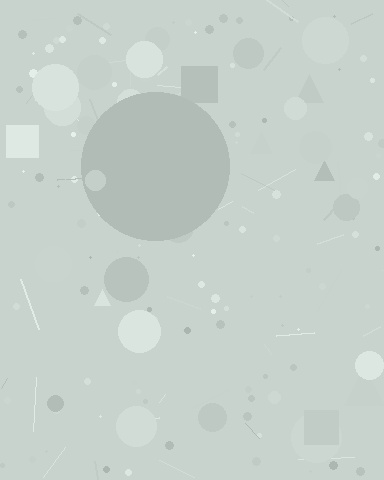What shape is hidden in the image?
A circle is hidden in the image.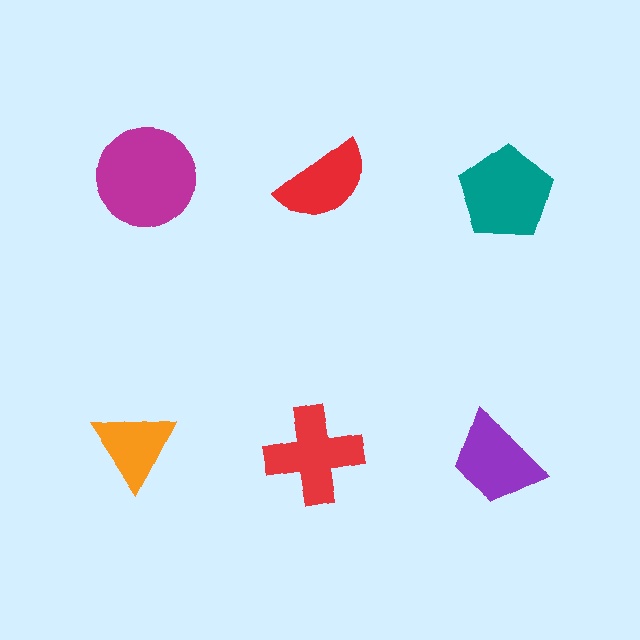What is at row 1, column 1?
A magenta circle.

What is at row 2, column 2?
A red cross.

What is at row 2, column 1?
An orange triangle.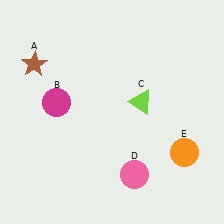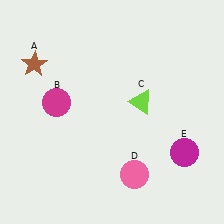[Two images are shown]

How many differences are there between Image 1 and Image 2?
There is 1 difference between the two images.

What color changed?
The circle (E) changed from orange in Image 1 to magenta in Image 2.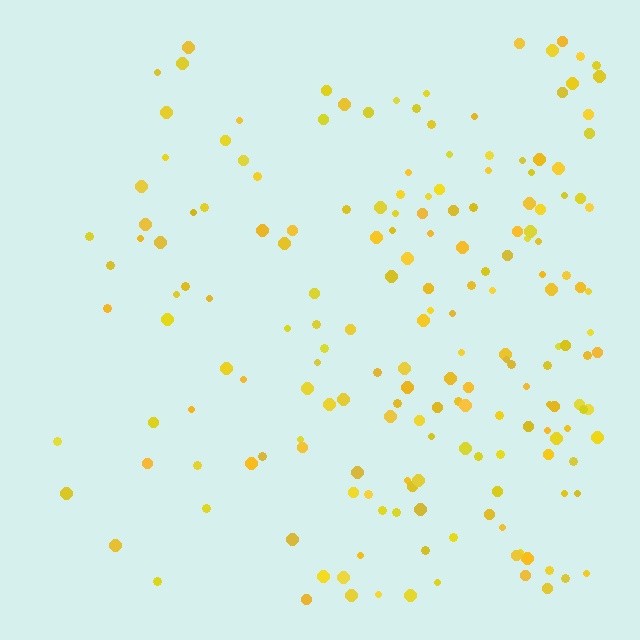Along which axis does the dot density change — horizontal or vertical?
Horizontal.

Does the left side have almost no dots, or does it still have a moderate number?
Still a moderate number, just noticeably fewer than the right.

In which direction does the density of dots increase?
From left to right, with the right side densest.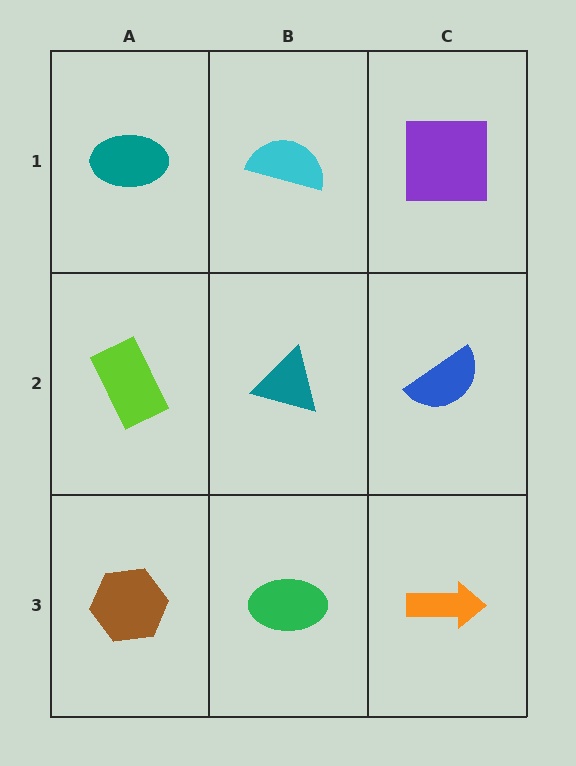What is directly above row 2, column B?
A cyan semicircle.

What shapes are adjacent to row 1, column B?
A teal triangle (row 2, column B), a teal ellipse (row 1, column A), a purple square (row 1, column C).